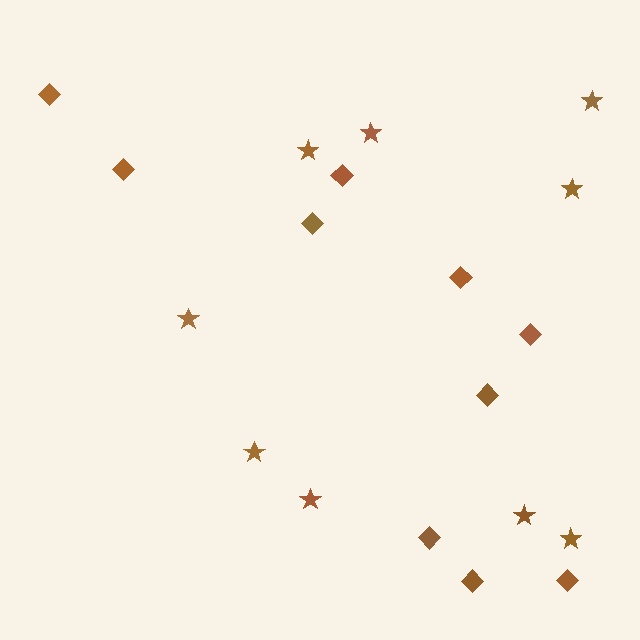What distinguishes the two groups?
There are 2 groups: one group of diamonds (10) and one group of stars (9).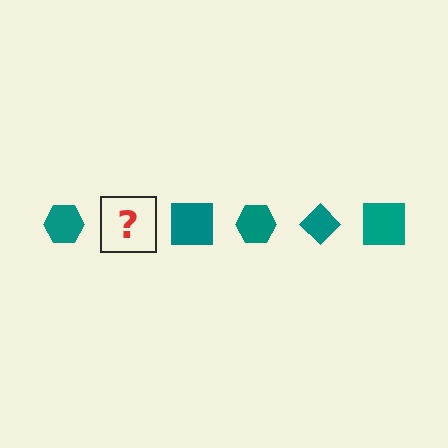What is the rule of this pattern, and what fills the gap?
The rule is that the pattern cycles through hexagon, diamond, square shapes in teal. The gap should be filled with a teal diamond.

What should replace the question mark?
The question mark should be replaced with a teal diamond.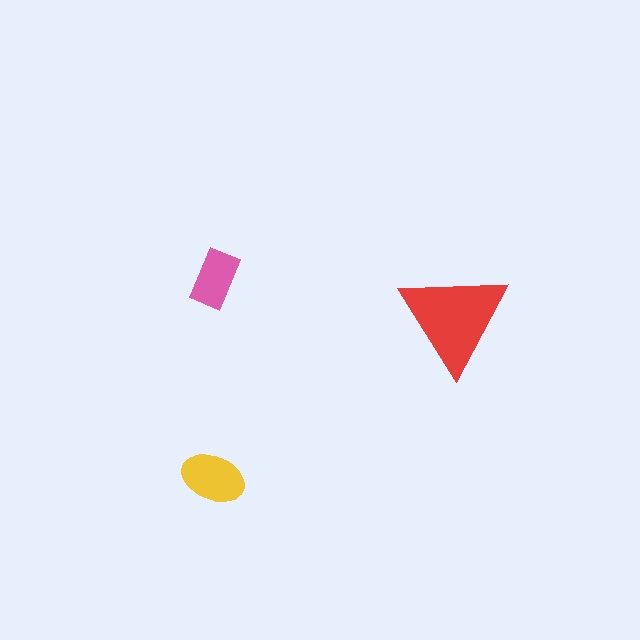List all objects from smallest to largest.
The pink rectangle, the yellow ellipse, the red triangle.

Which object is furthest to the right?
The red triangle is rightmost.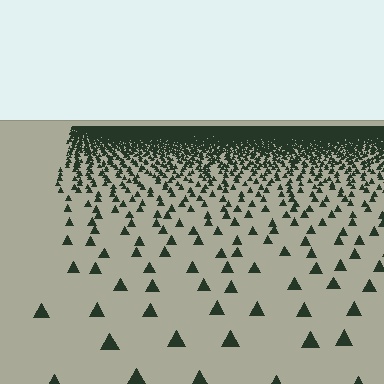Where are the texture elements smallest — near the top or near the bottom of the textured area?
Near the top.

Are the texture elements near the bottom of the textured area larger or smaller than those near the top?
Larger. Near the bottom, elements are closer to the viewer and appear at a bigger on-screen size.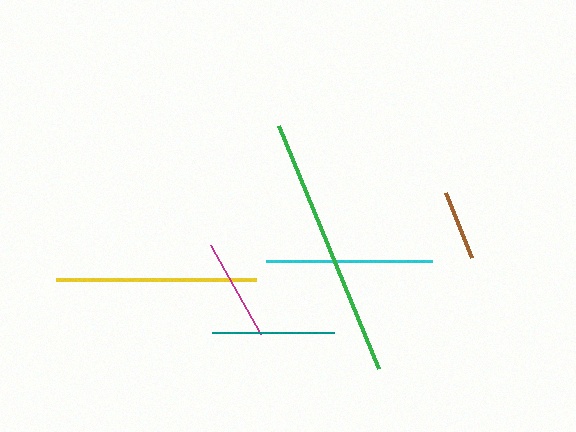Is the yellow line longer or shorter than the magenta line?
The yellow line is longer than the magenta line.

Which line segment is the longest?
The green line is the longest at approximately 263 pixels.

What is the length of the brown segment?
The brown segment is approximately 70 pixels long.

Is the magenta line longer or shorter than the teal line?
The teal line is longer than the magenta line.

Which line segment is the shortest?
The brown line is the shortest at approximately 70 pixels.